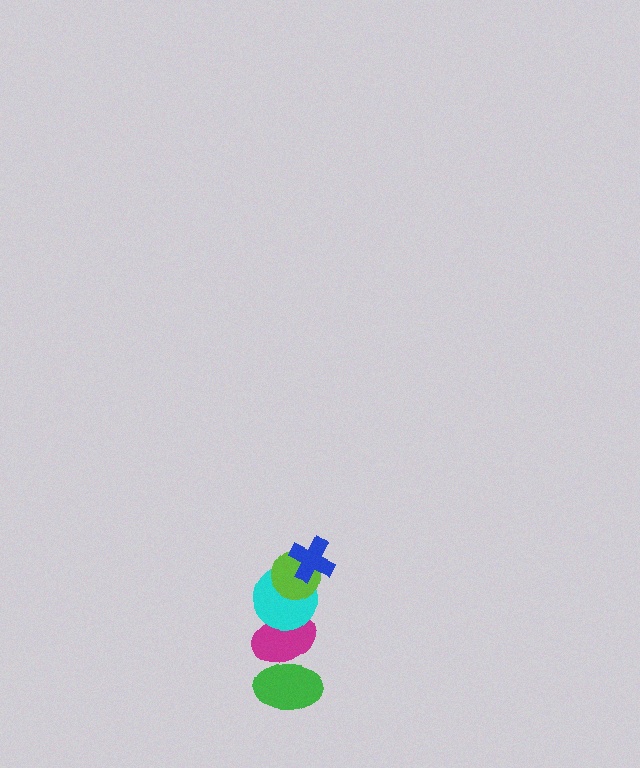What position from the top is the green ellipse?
The green ellipse is 5th from the top.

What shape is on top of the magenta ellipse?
The cyan circle is on top of the magenta ellipse.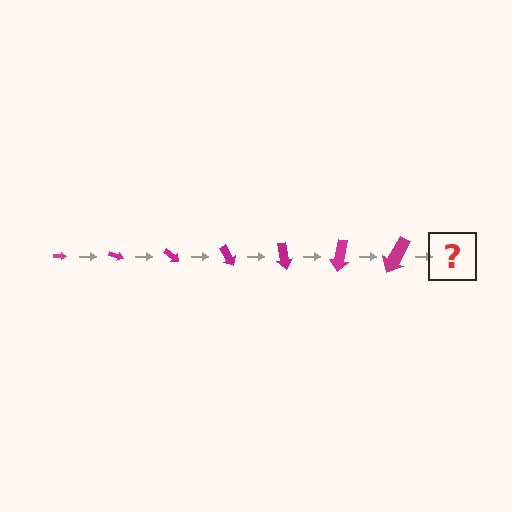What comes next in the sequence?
The next element should be an arrow, larger than the previous one and rotated 140 degrees from the start.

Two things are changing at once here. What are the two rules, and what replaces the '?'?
The two rules are that the arrow grows larger each step and it rotates 20 degrees each step. The '?' should be an arrow, larger than the previous one and rotated 140 degrees from the start.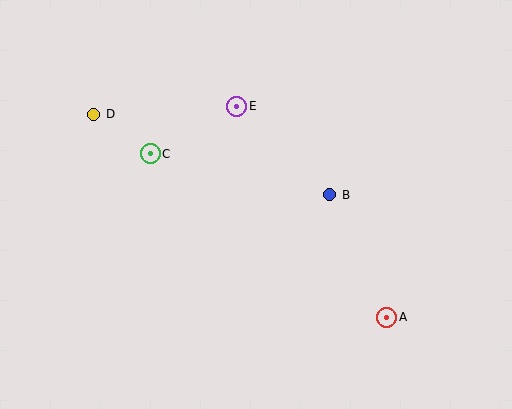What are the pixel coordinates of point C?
Point C is at (150, 154).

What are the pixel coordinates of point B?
Point B is at (330, 195).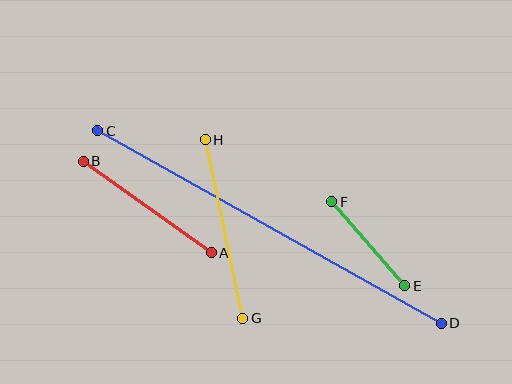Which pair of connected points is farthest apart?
Points C and D are farthest apart.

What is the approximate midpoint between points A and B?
The midpoint is at approximately (147, 207) pixels.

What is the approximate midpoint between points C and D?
The midpoint is at approximately (270, 227) pixels.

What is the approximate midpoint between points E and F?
The midpoint is at approximately (368, 244) pixels.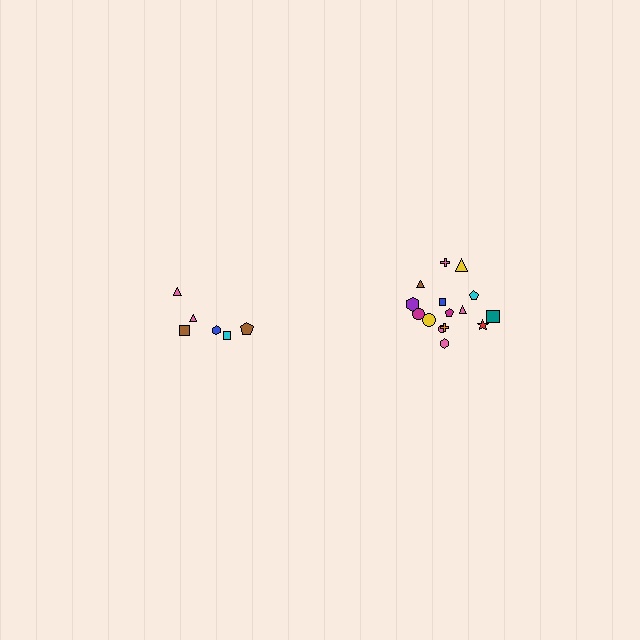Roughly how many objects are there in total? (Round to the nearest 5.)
Roughly 20 objects in total.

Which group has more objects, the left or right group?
The right group.